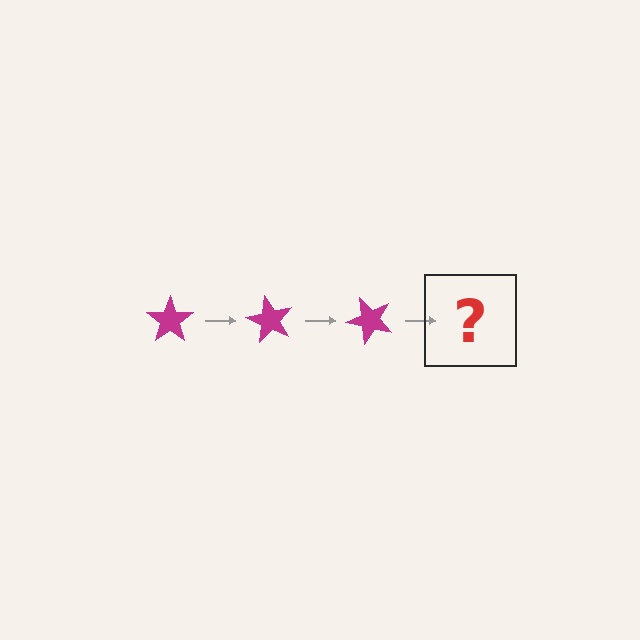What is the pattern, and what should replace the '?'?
The pattern is that the star rotates 60 degrees each step. The '?' should be a magenta star rotated 180 degrees.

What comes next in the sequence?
The next element should be a magenta star rotated 180 degrees.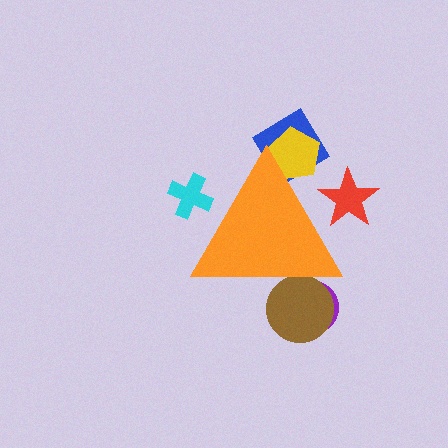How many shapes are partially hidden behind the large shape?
6 shapes are partially hidden.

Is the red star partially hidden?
Yes, the red star is partially hidden behind the orange triangle.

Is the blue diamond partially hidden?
Yes, the blue diamond is partially hidden behind the orange triangle.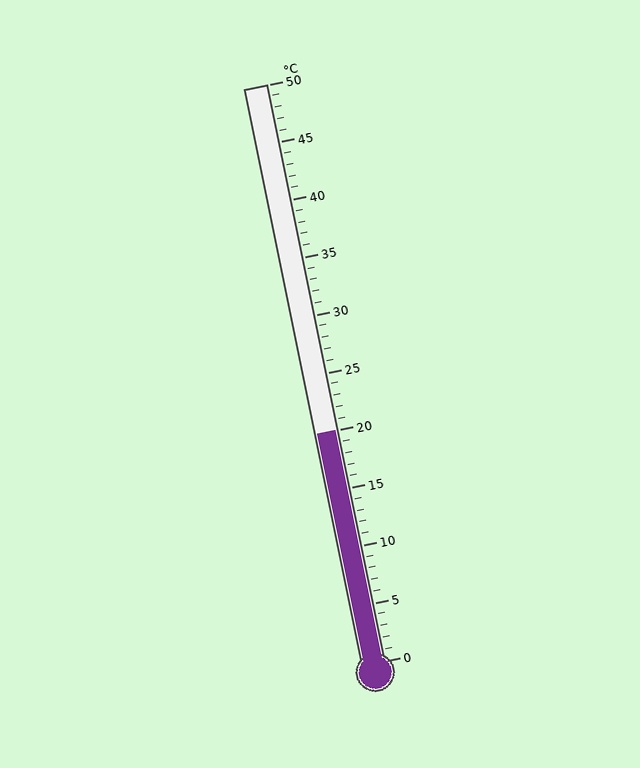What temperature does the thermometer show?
The thermometer shows approximately 20°C.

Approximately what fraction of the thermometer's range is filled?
The thermometer is filled to approximately 40% of its range.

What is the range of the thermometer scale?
The thermometer scale ranges from 0°C to 50°C.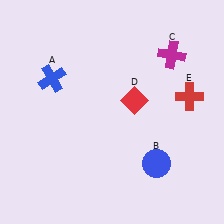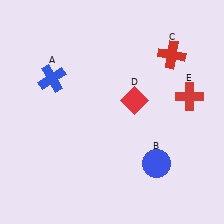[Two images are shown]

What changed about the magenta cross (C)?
In Image 1, C is magenta. In Image 2, it changed to red.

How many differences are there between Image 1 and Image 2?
There is 1 difference between the two images.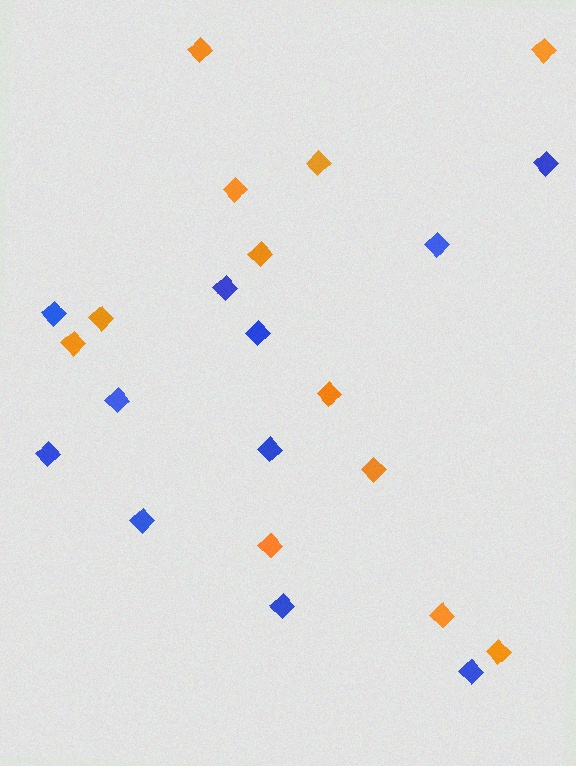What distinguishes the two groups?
There are 2 groups: one group of blue diamonds (11) and one group of orange diamonds (12).